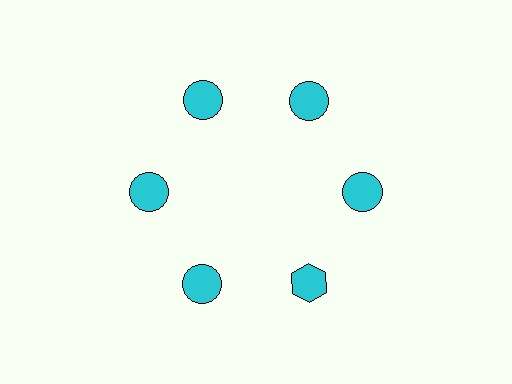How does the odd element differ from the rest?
It has a different shape: hexagon instead of circle.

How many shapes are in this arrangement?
There are 6 shapes arranged in a ring pattern.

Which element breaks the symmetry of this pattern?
The cyan hexagon at roughly the 5 o'clock position breaks the symmetry. All other shapes are cyan circles.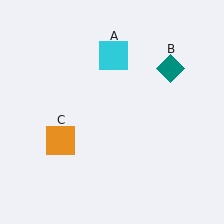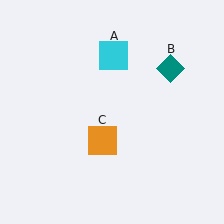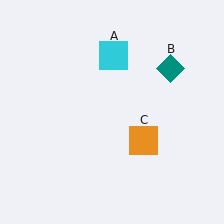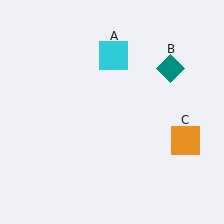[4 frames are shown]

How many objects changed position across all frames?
1 object changed position: orange square (object C).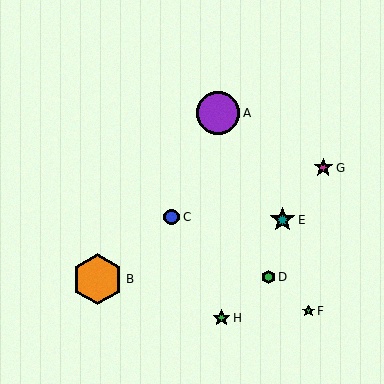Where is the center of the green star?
The center of the green star is at (308, 311).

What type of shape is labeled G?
Shape G is a magenta star.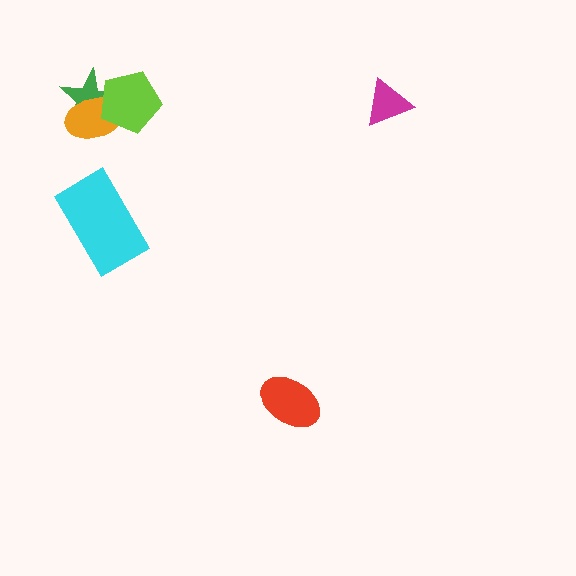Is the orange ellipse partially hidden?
Yes, it is partially covered by another shape.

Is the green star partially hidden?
Yes, it is partially covered by another shape.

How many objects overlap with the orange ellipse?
2 objects overlap with the orange ellipse.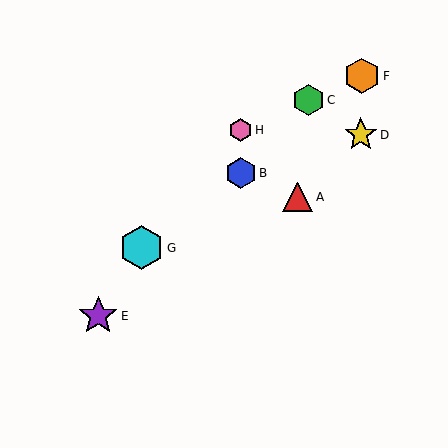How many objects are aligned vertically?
2 objects (B, H) are aligned vertically.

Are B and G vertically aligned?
No, B is at x≈241 and G is at x≈142.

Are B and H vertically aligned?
Yes, both are at x≈241.